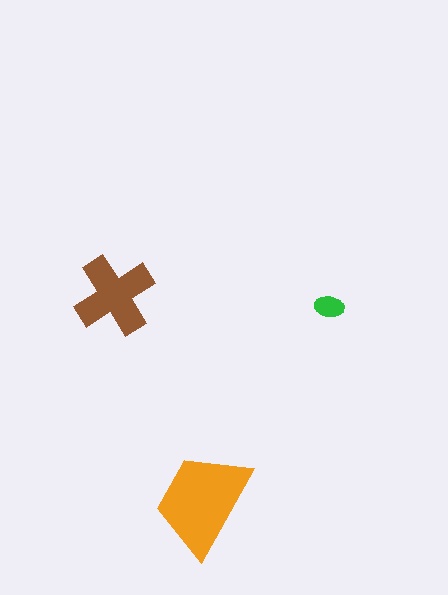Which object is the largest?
The orange trapezoid.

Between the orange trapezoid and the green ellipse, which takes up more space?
The orange trapezoid.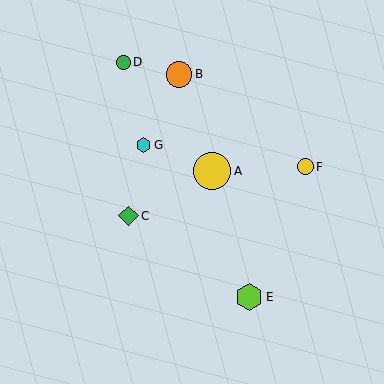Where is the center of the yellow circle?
The center of the yellow circle is at (212, 171).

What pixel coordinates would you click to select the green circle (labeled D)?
Click at (124, 62) to select the green circle D.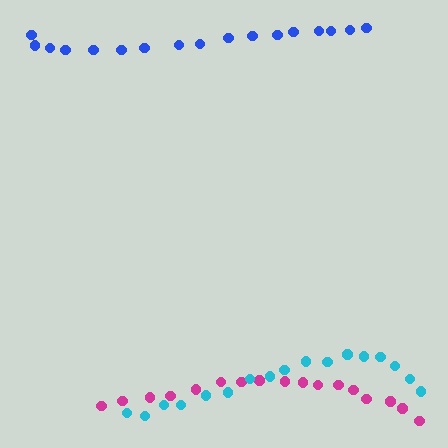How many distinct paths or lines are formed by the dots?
There are 3 distinct paths.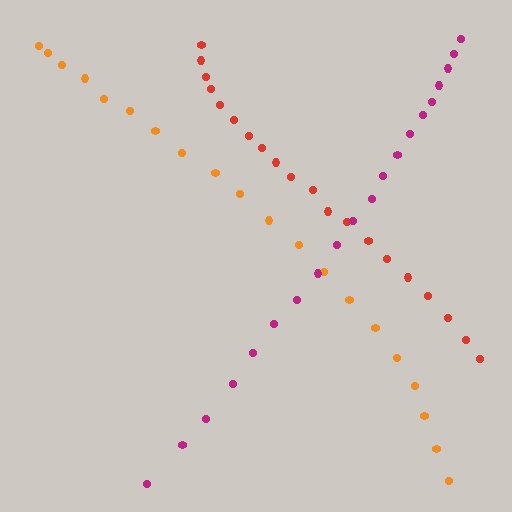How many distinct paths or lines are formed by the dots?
There are 3 distinct paths.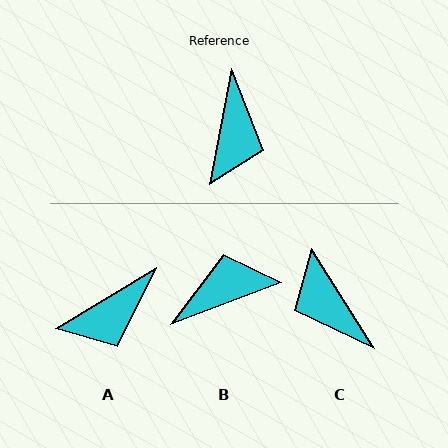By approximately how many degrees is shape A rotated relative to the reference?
Approximately 48 degrees clockwise.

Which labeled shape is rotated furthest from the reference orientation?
C, about 137 degrees away.